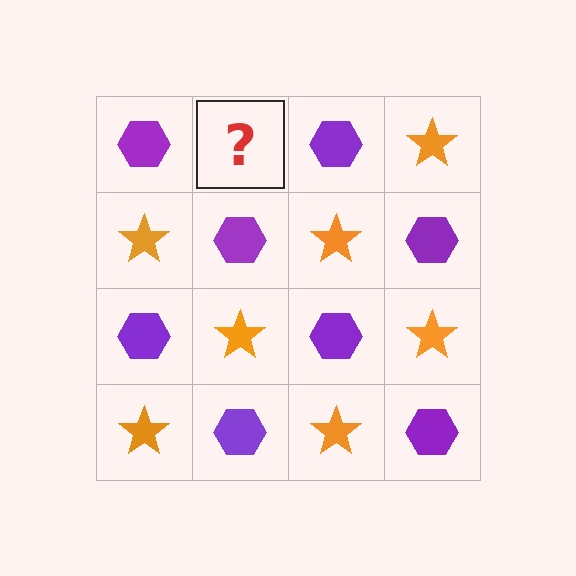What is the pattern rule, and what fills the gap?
The rule is that it alternates purple hexagon and orange star in a checkerboard pattern. The gap should be filled with an orange star.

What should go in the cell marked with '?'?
The missing cell should contain an orange star.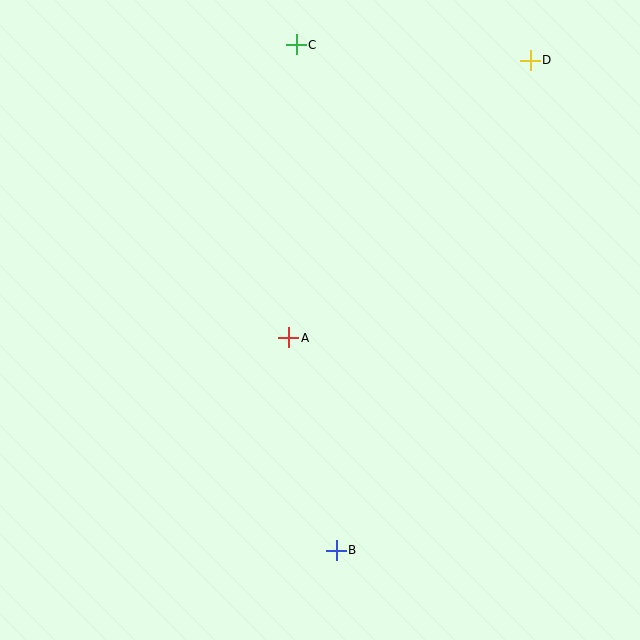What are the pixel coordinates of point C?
Point C is at (296, 45).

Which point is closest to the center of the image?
Point A at (289, 338) is closest to the center.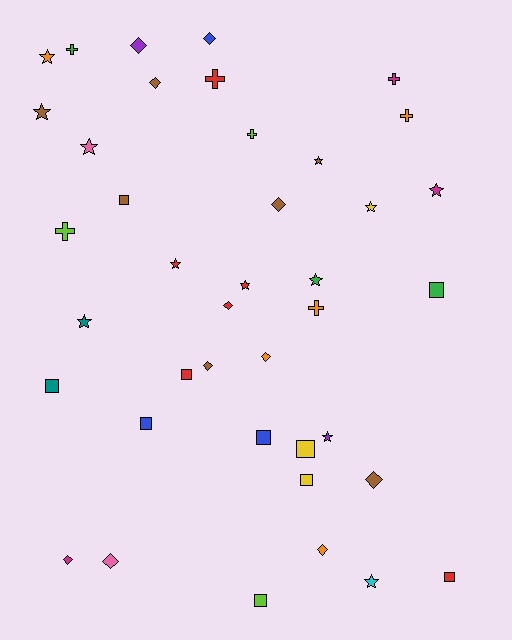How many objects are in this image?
There are 40 objects.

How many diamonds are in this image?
There are 11 diamonds.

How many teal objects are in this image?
There are 2 teal objects.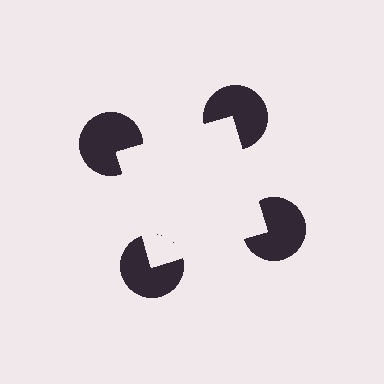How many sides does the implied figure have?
4 sides.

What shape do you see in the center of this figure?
An illusory square — its edges are inferred from the aligned wedge cuts in the pac-man discs, not physically drawn.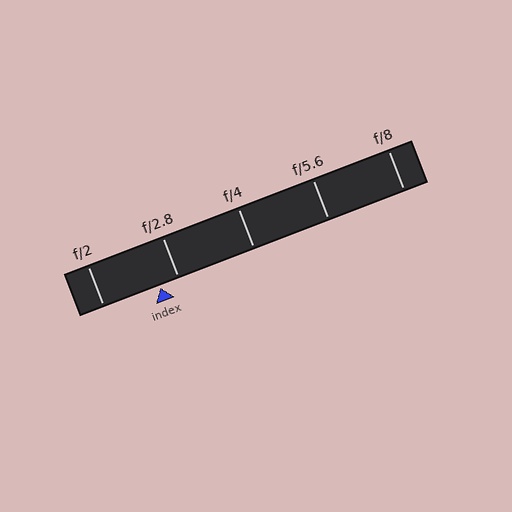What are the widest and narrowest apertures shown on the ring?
The widest aperture shown is f/2 and the narrowest is f/8.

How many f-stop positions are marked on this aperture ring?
There are 5 f-stop positions marked.